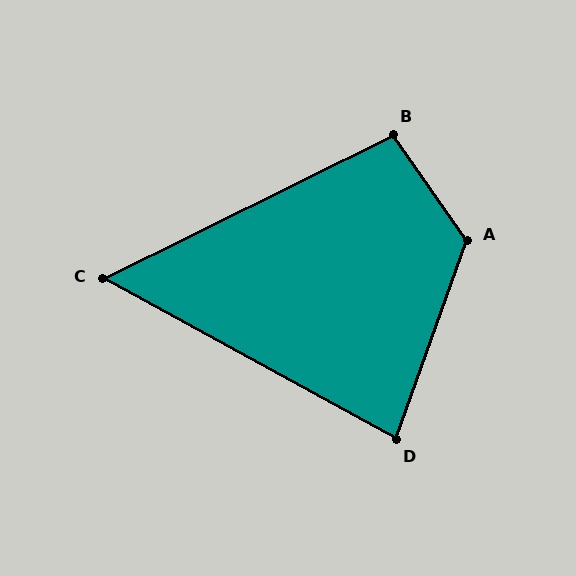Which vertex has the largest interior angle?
A, at approximately 125 degrees.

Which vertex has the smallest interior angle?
C, at approximately 55 degrees.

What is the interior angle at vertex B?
Approximately 99 degrees (obtuse).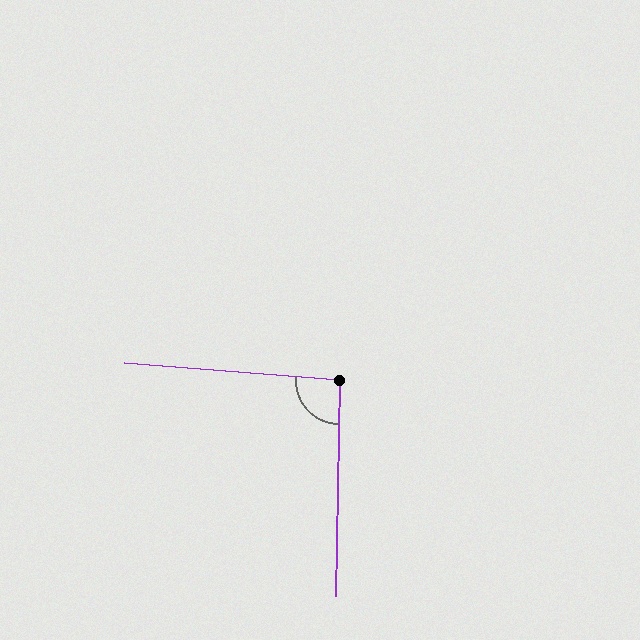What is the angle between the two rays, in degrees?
Approximately 93 degrees.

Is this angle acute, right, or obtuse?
It is approximately a right angle.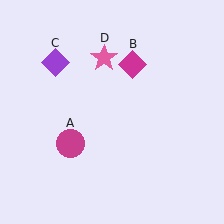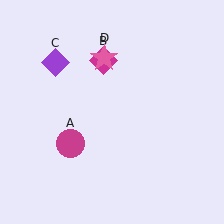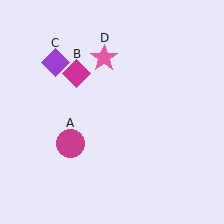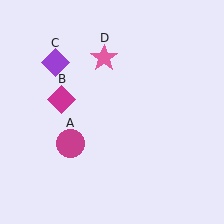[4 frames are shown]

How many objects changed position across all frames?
1 object changed position: magenta diamond (object B).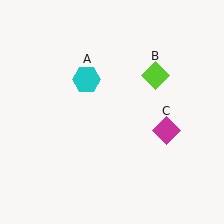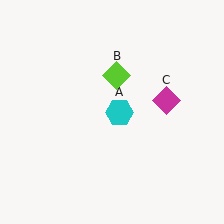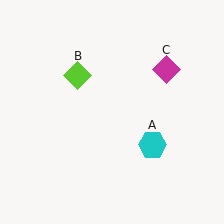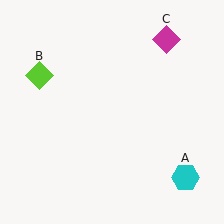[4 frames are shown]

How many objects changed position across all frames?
3 objects changed position: cyan hexagon (object A), lime diamond (object B), magenta diamond (object C).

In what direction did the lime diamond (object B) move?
The lime diamond (object B) moved left.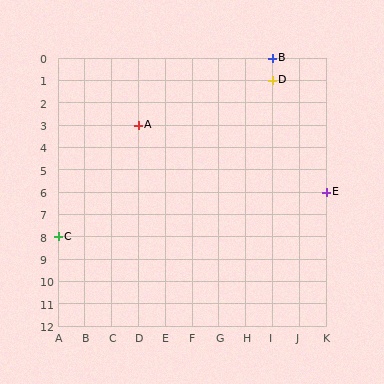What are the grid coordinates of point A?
Point A is at grid coordinates (D, 3).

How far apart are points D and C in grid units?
Points D and C are 8 columns and 7 rows apart (about 10.6 grid units diagonally).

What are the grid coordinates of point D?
Point D is at grid coordinates (I, 1).